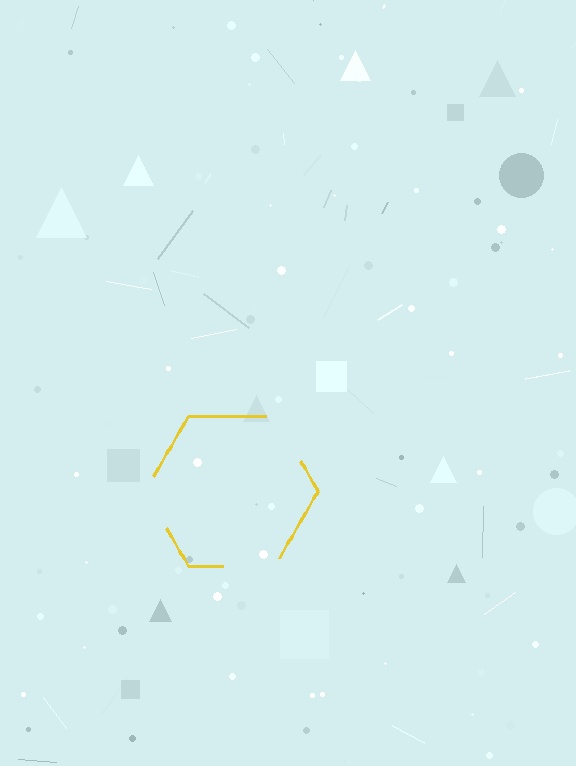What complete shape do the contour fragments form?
The contour fragments form a hexagon.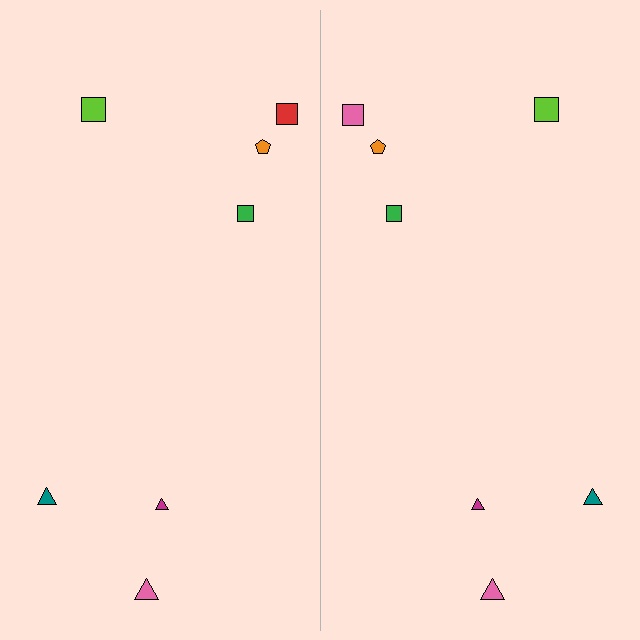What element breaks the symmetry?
The pink square on the right side breaks the symmetry — its mirror counterpart is red.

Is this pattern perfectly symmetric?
No, the pattern is not perfectly symmetric. The pink square on the right side breaks the symmetry — its mirror counterpart is red.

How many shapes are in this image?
There are 14 shapes in this image.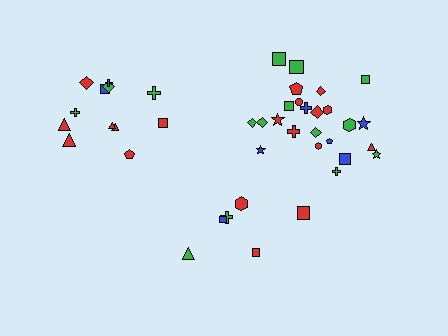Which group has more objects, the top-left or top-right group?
The top-right group.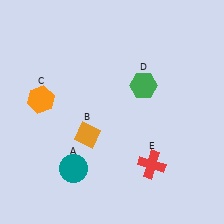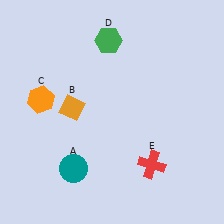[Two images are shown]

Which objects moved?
The objects that moved are: the orange diamond (B), the green hexagon (D).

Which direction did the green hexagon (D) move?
The green hexagon (D) moved up.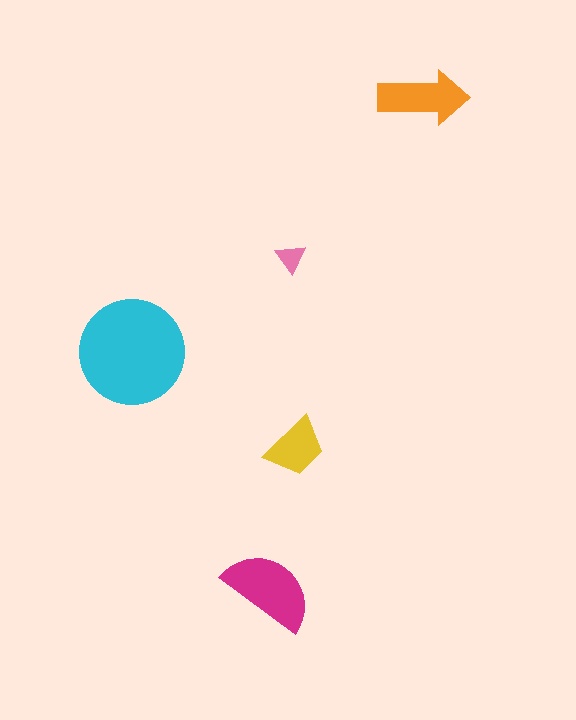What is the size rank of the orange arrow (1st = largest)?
3rd.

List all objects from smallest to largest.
The pink triangle, the yellow trapezoid, the orange arrow, the magenta semicircle, the cyan circle.